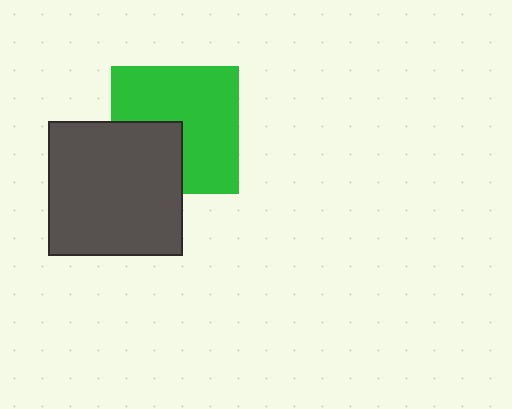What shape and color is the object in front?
The object in front is a dark gray square.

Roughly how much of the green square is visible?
Most of it is visible (roughly 68%).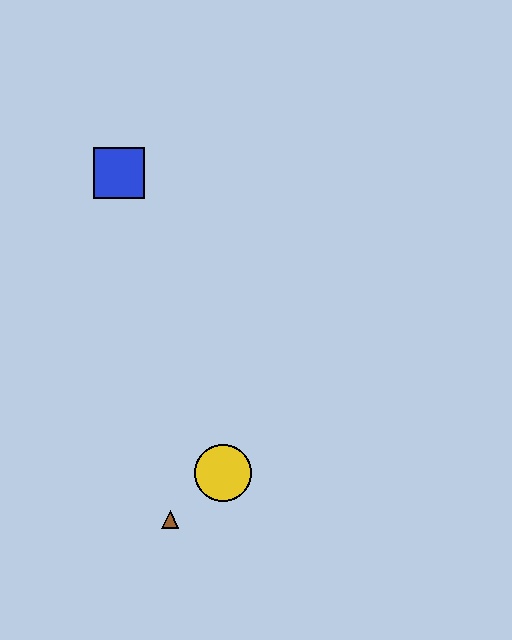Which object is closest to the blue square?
The yellow circle is closest to the blue square.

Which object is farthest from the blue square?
The brown triangle is farthest from the blue square.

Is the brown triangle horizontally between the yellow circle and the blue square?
Yes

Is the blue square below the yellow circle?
No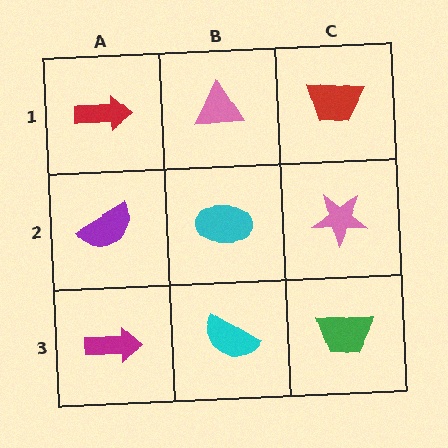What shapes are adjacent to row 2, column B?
A pink triangle (row 1, column B), a cyan semicircle (row 3, column B), a purple semicircle (row 2, column A), a pink star (row 2, column C).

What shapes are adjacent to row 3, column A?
A purple semicircle (row 2, column A), a cyan semicircle (row 3, column B).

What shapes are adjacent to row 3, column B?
A cyan ellipse (row 2, column B), a magenta arrow (row 3, column A), a green trapezoid (row 3, column C).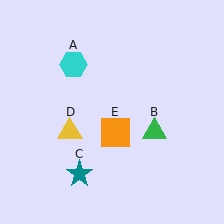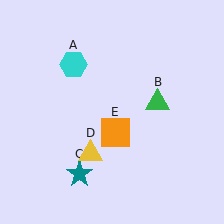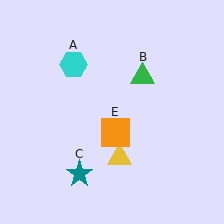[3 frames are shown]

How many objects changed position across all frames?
2 objects changed position: green triangle (object B), yellow triangle (object D).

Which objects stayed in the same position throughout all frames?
Cyan hexagon (object A) and teal star (object C) and orange square (object E) remained stationary.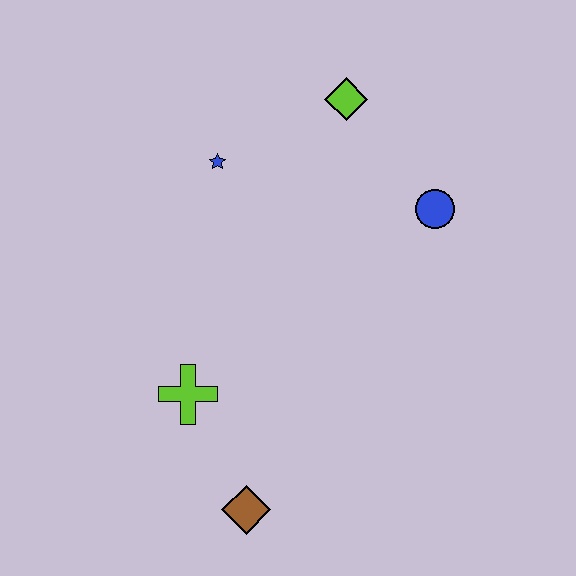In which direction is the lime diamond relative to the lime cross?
The lime diamond is above the lime cross.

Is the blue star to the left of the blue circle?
Yes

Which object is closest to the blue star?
The lime diamond is closest to the blue star.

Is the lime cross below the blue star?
Yes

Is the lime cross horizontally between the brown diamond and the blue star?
No